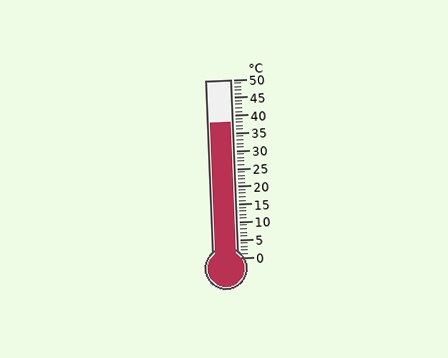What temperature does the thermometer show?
The thermometer shows approximately 38°C.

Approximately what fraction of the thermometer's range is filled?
The thermometer is filled to approximately 75% of its range.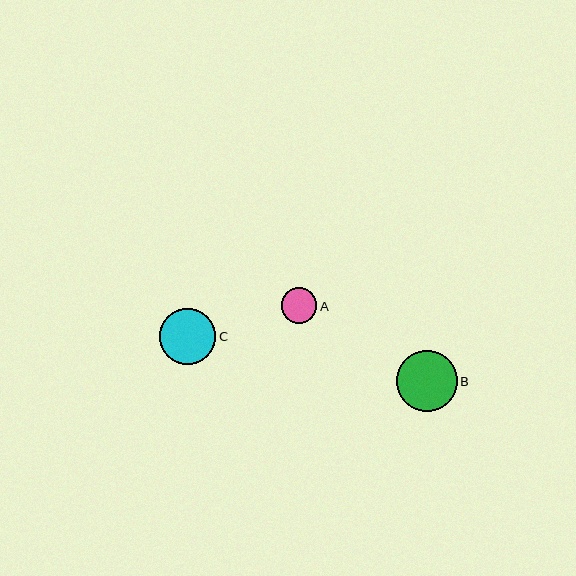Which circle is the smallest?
Circle A is the smallest with a size of approximately 36 pixels.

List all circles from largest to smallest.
From largest to smallest: B, C, A.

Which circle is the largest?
Circle B is the largest with a size of approximately 61 pixels.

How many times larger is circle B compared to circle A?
Circle B is approximately 1.7 times the size of circle A.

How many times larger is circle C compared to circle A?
Circle C is approximately 1.6 times the size of circle A.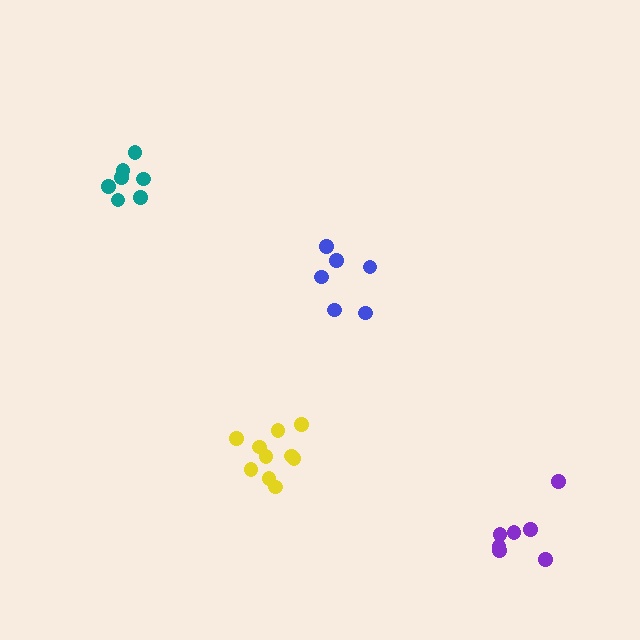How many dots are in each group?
Group 1: 7 dots, Group 2: 6 dots, Group 3: 7 dots, Group 4: 10 dots (30 total).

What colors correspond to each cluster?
The clusters are colored: teal, blue, purple, yellow.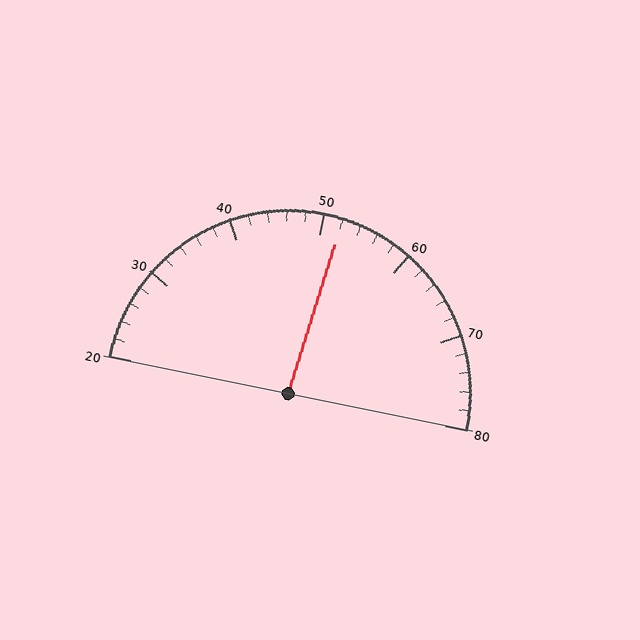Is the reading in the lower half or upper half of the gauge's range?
The reading is in the upper half of the range (20 to 80).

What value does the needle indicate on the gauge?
The needle indicates approximately 52.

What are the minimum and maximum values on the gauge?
The gauge ranges from 20 to 80.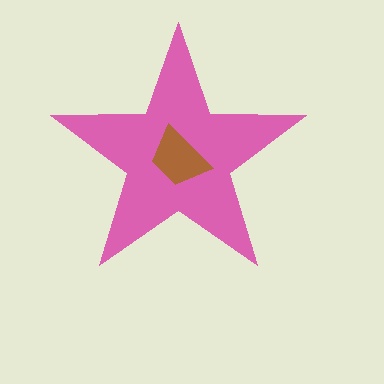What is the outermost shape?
The pink star.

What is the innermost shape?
The brown trapezoid.